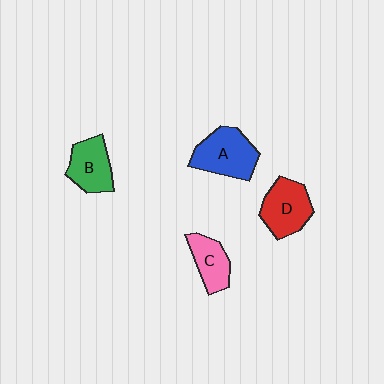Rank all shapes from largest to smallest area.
From largest to smallest: A (blue), D (red), B (green), C (pink).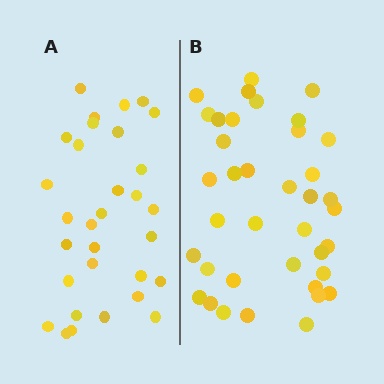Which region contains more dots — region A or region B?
Region B (the right region) has more dots.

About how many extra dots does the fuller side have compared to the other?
Region B has roughly 8 or so more dots than region A.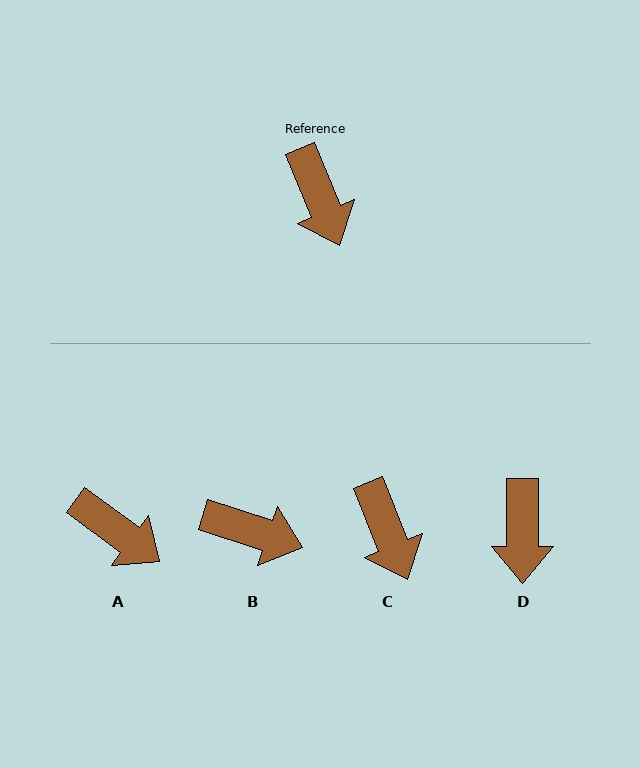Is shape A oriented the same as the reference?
No, it is off by about 31 degrees.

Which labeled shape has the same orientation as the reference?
C.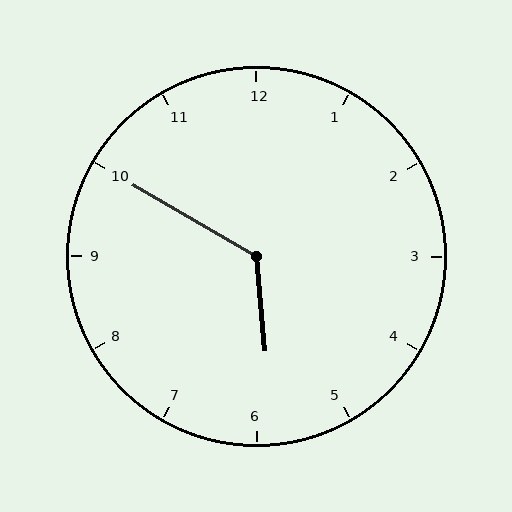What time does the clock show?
5:50.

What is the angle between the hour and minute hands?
Approximately 125 degrees.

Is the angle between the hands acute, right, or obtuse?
It is obtuse.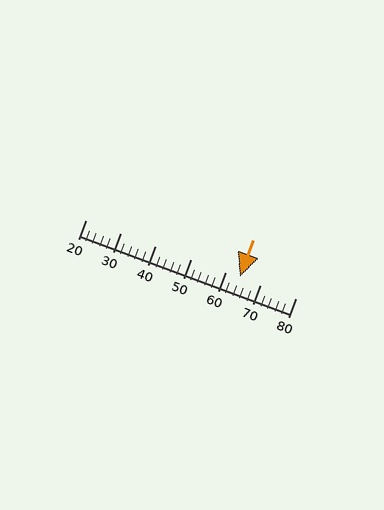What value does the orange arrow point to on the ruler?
The orange arrow points to approximately 64.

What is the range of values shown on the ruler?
The ruler shows values from 20 to 80.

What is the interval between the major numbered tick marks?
The major tick marks are spaced 10 units apart.